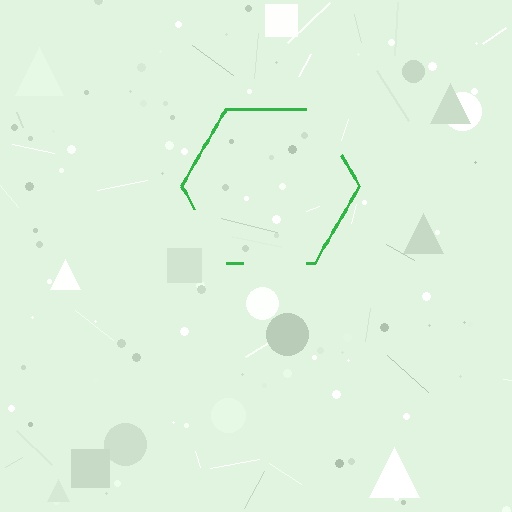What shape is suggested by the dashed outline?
The dashed outline suggests a hexagon.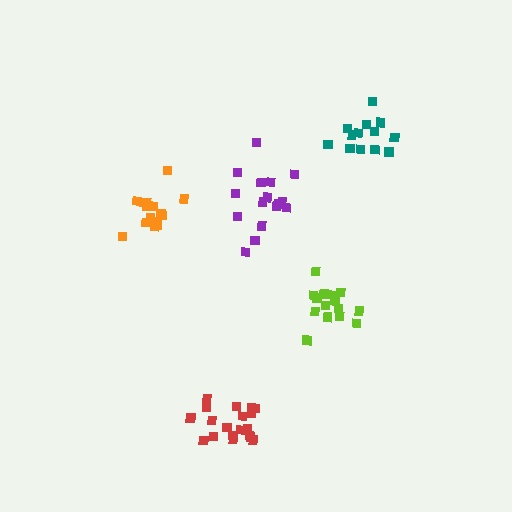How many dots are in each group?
Group 1: 15 dots, Group 2: 16 dots, Group 3: 19 dots, Group 4: 16 dots, Group 5: 13 dots (79 total).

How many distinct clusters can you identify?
There are 5 distinct clusters.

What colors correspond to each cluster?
The clusters are colored: lime, purple, red, orange, teal.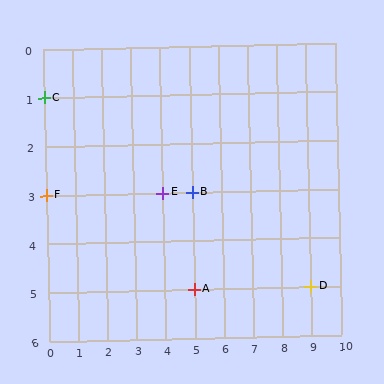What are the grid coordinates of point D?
Point D is at grid coordinates (9, 5).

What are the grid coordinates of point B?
Point B is at grid coordinates (5, 3).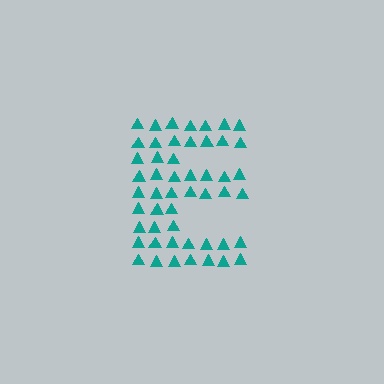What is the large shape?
The large shape is the letter E.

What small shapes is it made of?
It is made of small triangles.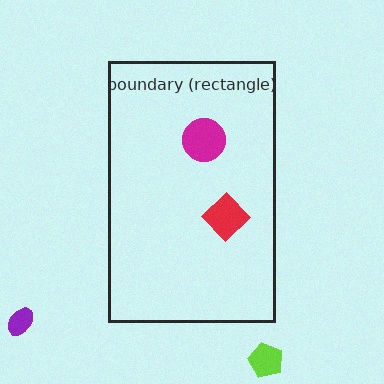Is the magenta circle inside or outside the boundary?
Inside.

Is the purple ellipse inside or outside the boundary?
Outside.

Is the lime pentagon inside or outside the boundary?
Outside.